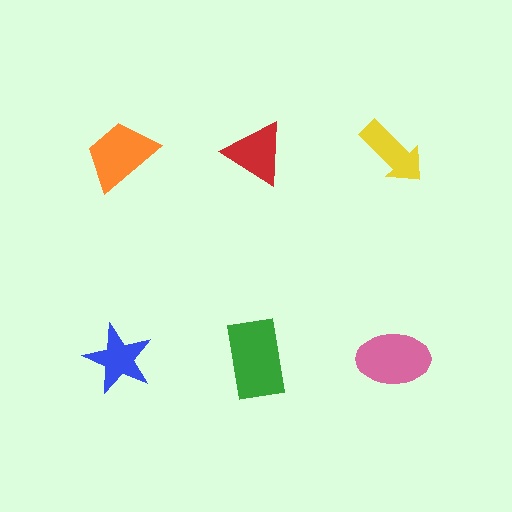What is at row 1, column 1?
An orange trapezoid.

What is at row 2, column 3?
A pink ellipse.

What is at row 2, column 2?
A green rectangle.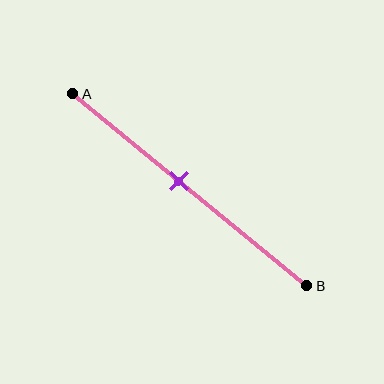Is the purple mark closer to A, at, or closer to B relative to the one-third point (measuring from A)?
The purple mark is closer to point B than the one-third point of segment AB.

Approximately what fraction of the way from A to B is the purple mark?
The purple mark is approximately 45% of the way from A to B.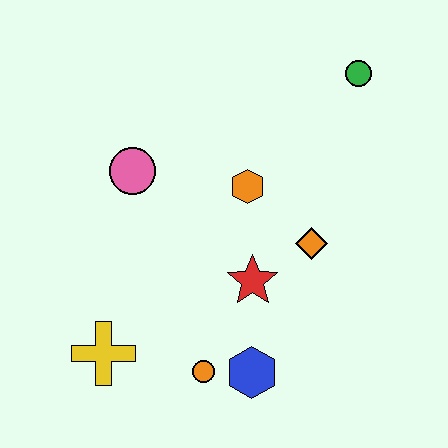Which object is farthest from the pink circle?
The green circle is farthest from the pink circle.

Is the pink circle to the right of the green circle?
No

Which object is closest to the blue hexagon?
The orange circle is closest to the blue hexagon.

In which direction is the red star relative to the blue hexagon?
The red star is above the blue hexagon.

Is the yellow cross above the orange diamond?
No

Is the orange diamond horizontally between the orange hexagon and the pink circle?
No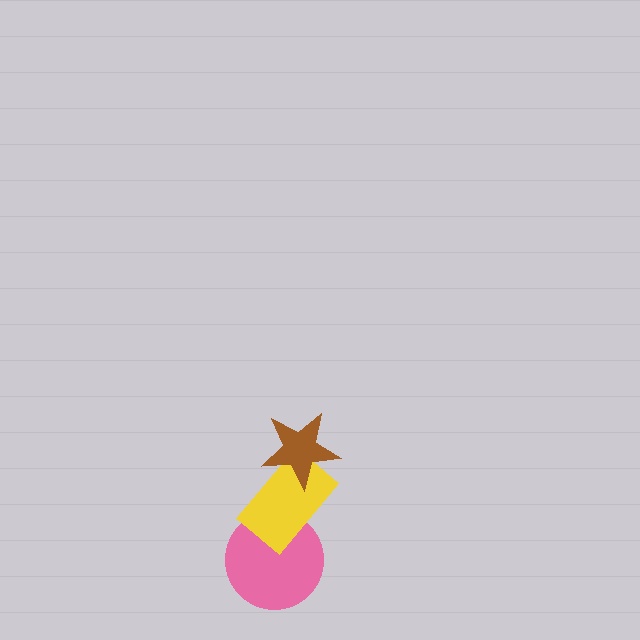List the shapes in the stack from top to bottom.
From top to bottom: the brown star, the yellow rectangle, the pink circle.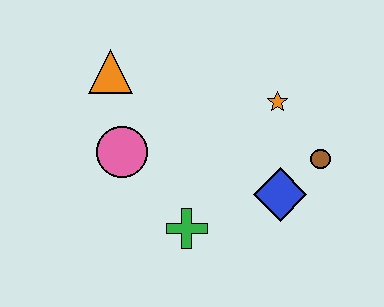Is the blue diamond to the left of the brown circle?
Yes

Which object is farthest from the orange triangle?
The brown circle is farthest from the orange triangle.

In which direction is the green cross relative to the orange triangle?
The green cross is below the orange triangle.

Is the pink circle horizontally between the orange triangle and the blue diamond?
Yes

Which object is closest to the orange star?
The brown circle is closest to the orange star.